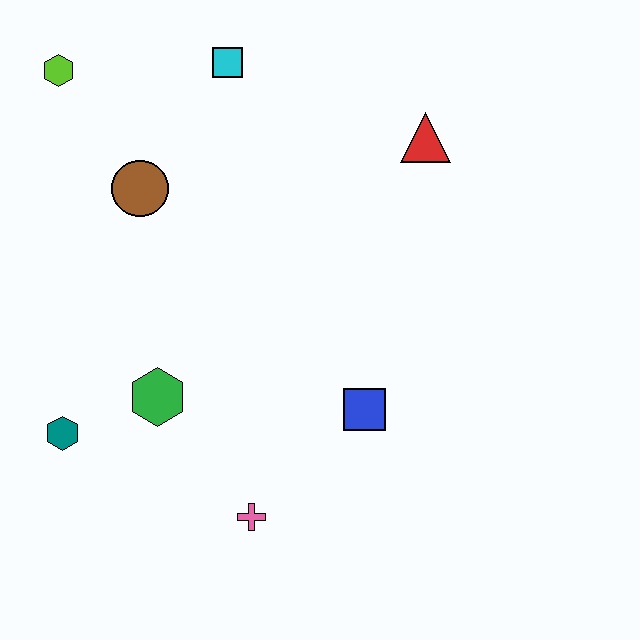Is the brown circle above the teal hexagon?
Yes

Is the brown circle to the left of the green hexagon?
Yes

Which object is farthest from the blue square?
The lime hexagon is farthest from the blue square.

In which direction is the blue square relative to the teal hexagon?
The blue square is to the right of the teal hexagon.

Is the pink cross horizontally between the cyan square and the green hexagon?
No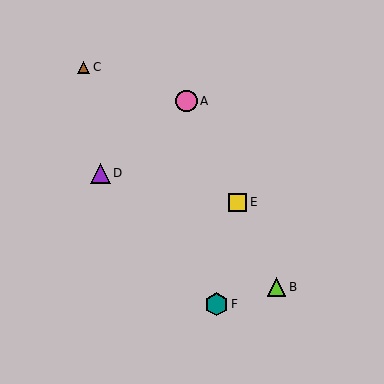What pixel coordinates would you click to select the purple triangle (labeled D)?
Click at (100, 173) to select the purple triangle D.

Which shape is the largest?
The teal hexagon (labeled F) is the largest.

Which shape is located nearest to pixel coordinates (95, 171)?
The purple triangle (labeled D) at (100, 173) is nearest to that location.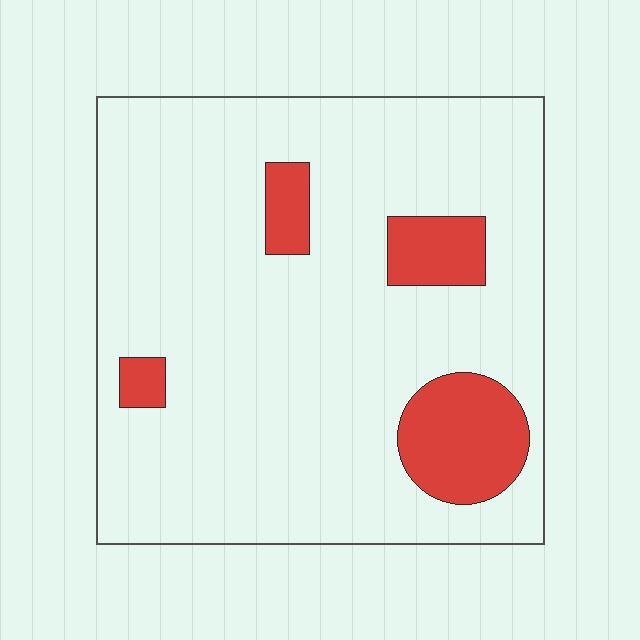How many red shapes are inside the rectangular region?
4.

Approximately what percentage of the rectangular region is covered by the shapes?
Approximately 15%.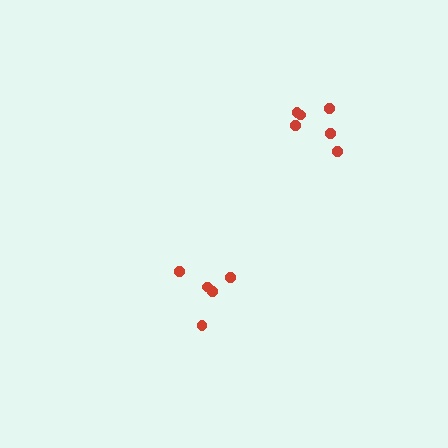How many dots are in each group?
Group 1: 6 dots, Group 2: 5 dots (11 total).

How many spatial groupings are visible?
There are 2 spatial groupings.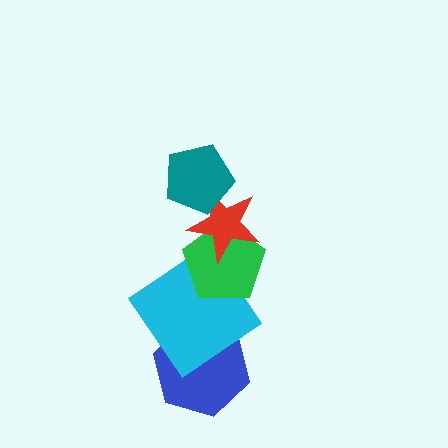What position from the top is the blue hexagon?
The blue hexagon is 5th from the top.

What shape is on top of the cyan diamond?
The green pentagon is on top of the cyan diamond.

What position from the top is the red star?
The red star is 2nd from the top.